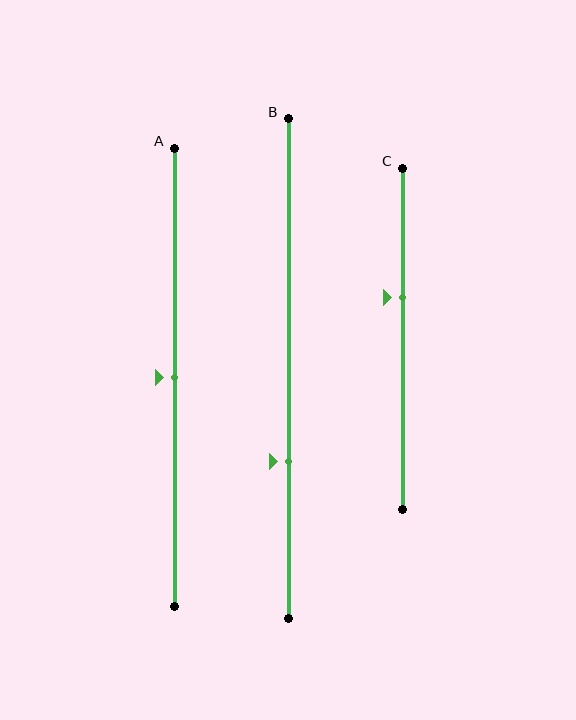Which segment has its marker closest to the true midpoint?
Segment A has its marker closest to the true midpoint.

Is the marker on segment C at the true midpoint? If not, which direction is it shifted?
No, the marker on segment C is shifted upward by about 12% of the segment length.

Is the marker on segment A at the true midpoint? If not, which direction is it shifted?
Yes, the marker on segment A is at the true midpoint.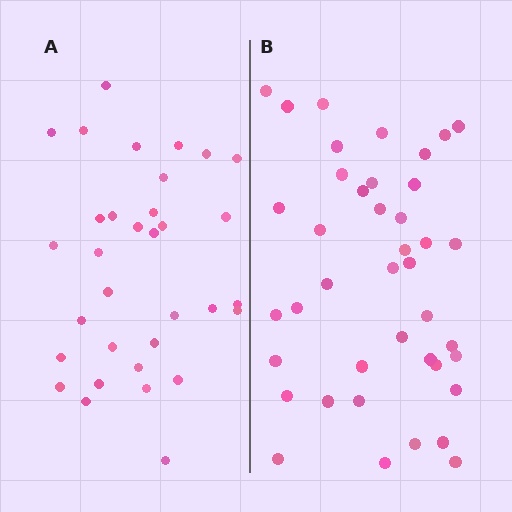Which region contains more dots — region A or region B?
Region B (the right region) has more dots.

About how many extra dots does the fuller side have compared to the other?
Region B has roughly 8 or so more dots than region A.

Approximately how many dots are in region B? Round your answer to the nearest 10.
About 40 dots. (The exact count is 41, which rounds to 40.)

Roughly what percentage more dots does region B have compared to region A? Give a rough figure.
About 25% more.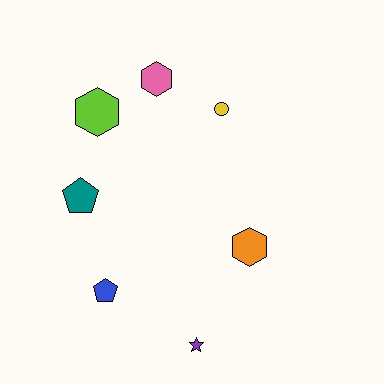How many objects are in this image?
There are 7 objects.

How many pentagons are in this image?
There are 2 pentagons.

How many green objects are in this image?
There are no green objects.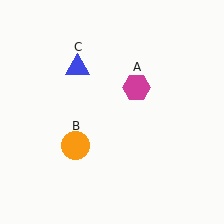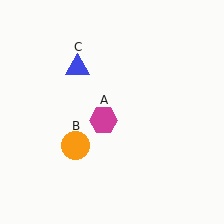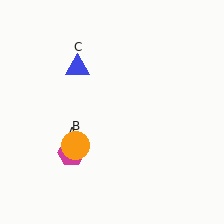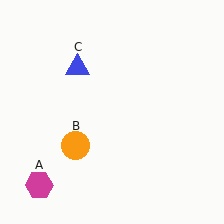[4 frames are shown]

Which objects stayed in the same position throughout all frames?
Orange circle (object B) and blue triangle (object C) remained stationary.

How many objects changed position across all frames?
1 object changed position: magenta hexagon (object A).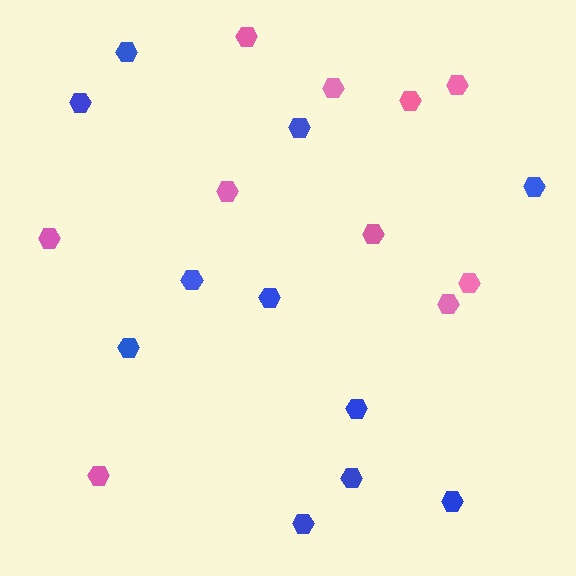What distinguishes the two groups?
There are 2 groups: one group of pink hexagons (10) and one group of blue hexagons (11).